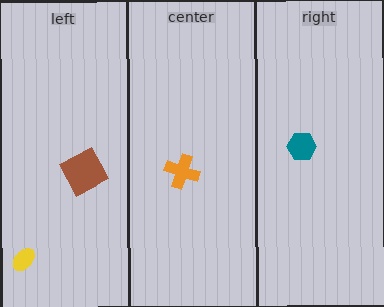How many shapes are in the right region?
1.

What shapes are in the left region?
The yellow ellipse, the brown square.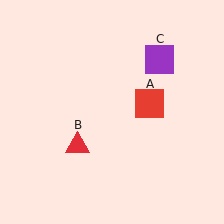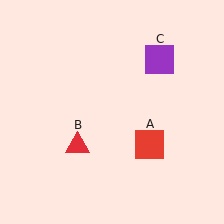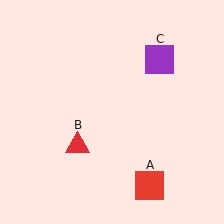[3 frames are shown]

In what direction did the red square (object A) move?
The red square (object A) moved down.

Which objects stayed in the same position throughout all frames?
Red triangle (object B) and purple square (object C) remained stationary.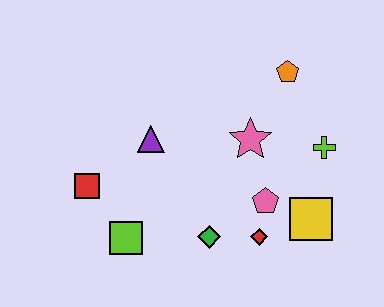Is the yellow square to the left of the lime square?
No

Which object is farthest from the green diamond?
The orange pentagon is farthest from the green diamond.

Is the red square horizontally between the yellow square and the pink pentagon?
No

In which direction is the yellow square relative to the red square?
The yellow square is to the right of the red square.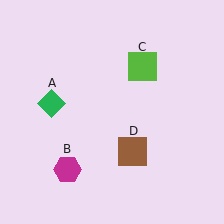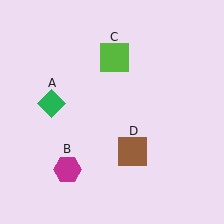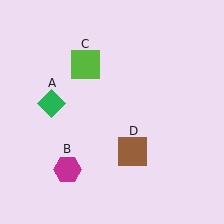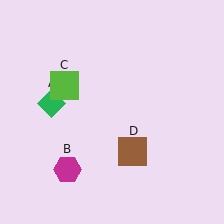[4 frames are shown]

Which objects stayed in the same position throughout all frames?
Green diamond (object A) and magenta hexagon (object B) and brown square (object D) remained stationary.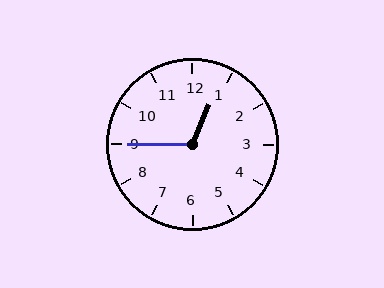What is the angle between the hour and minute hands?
Approximately 112 degrees.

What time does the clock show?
12:45.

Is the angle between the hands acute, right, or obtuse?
It is obtuse.